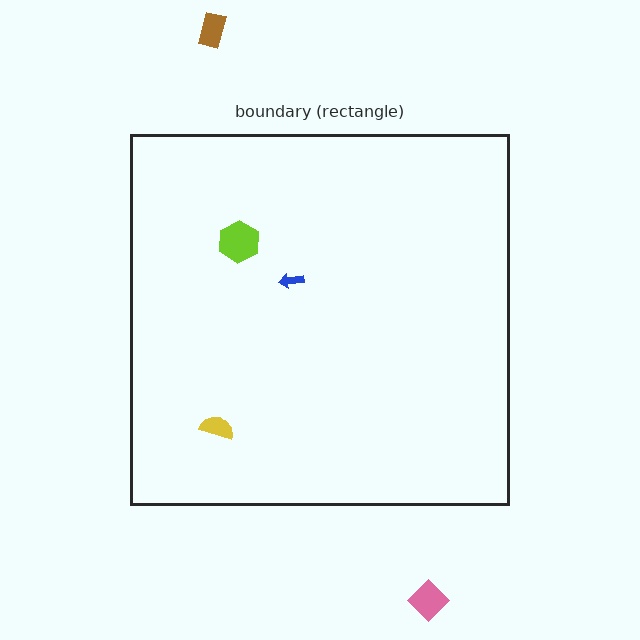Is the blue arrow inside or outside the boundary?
Inside.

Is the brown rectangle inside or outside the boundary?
Outside.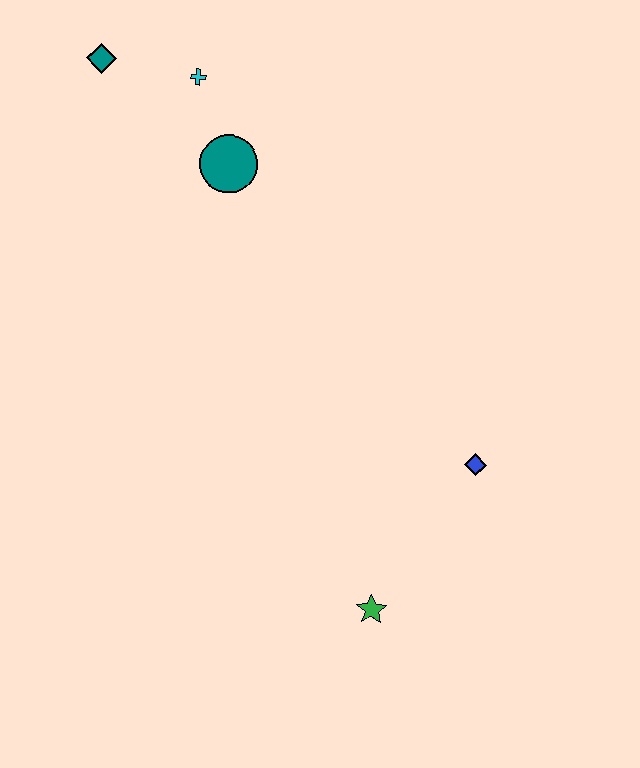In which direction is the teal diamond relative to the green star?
The teal diamond is above the green star.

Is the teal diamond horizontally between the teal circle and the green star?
No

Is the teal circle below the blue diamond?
No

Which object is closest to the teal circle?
The cyan cross is closest to the teal circle.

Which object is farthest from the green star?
The teal diamond is farthest from the green star.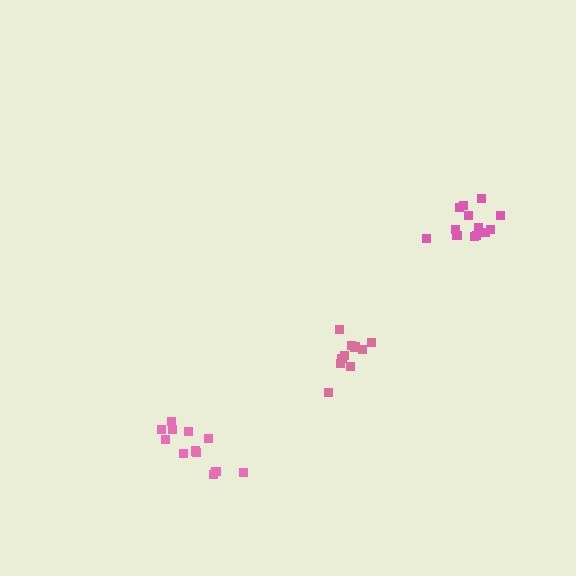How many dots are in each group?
Group 1: 10 dots, Group 2: 13 dots, Group 3: 12 dots (35 total).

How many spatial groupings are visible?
There are 3 spatial groupings.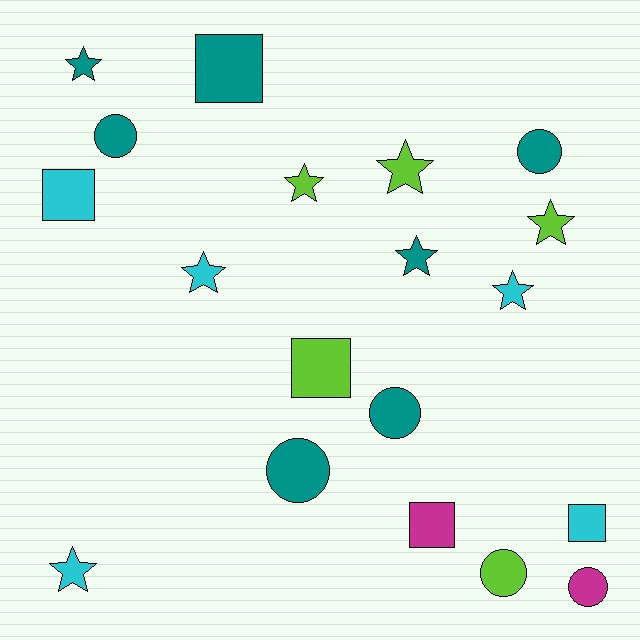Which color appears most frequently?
Teal, with 7 objects.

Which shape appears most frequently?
Star, with 8 objects.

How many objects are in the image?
There are 19 objects.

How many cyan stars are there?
There are 3 cyan stars.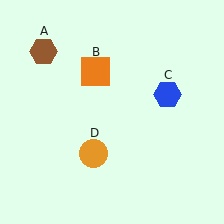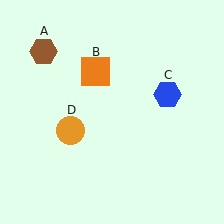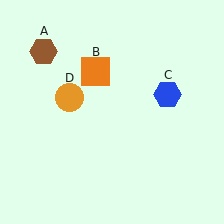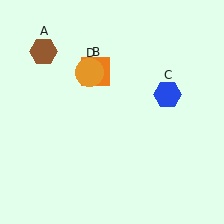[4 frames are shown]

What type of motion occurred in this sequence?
The orange circle (object D) rotated clockwise around the center of the scene.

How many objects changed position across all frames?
1 object changed position: orange circle (object D).